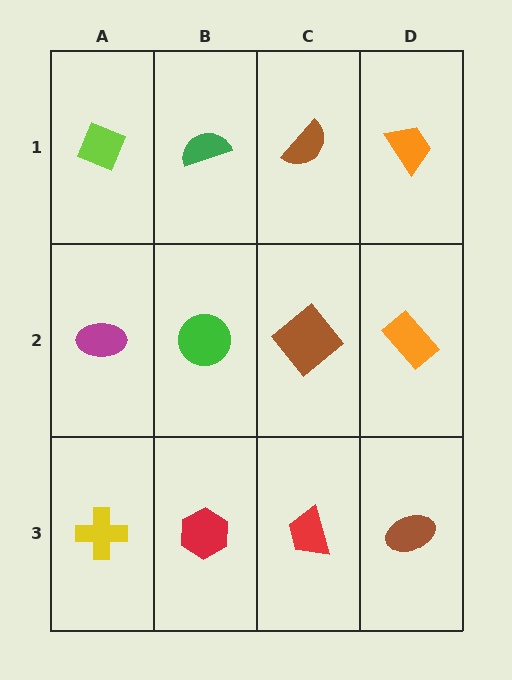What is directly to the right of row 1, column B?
A brown semicircle.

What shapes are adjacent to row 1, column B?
A green circle (row 2, column B), a lime diamond (row 1, column A), a brown semicircle (row 1, column C).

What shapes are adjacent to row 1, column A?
A magenta ellipse (row 2, column A), a green semicircle (row 1, column B).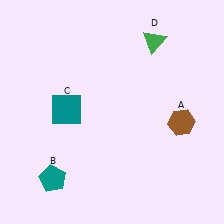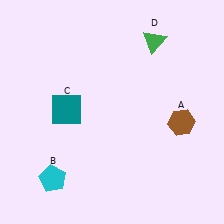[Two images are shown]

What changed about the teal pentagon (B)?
In Image 1, B is teal. In Image 2, it changed to cyan.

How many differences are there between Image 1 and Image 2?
There is 1 difference between the two images.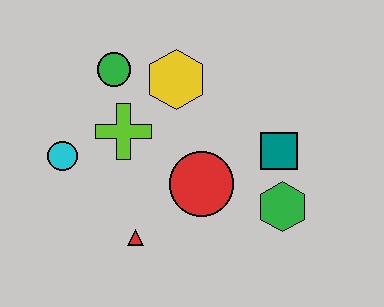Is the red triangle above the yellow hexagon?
No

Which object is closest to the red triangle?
The red circle is closest to the red triangle.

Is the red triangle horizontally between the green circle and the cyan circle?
No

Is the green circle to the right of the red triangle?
No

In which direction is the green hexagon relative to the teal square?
The green hexagon is below the teal square.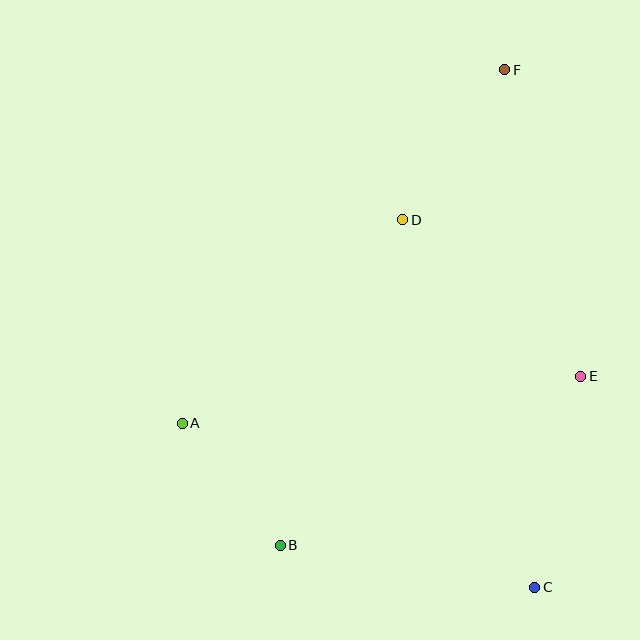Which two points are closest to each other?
Points A and B are closest to each other.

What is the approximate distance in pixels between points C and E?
The distance between C and E is approximately 216 pixels.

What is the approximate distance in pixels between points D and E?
The distance between D and E is approximately 237 pixels.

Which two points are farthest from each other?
Points B and F are farthest from each other.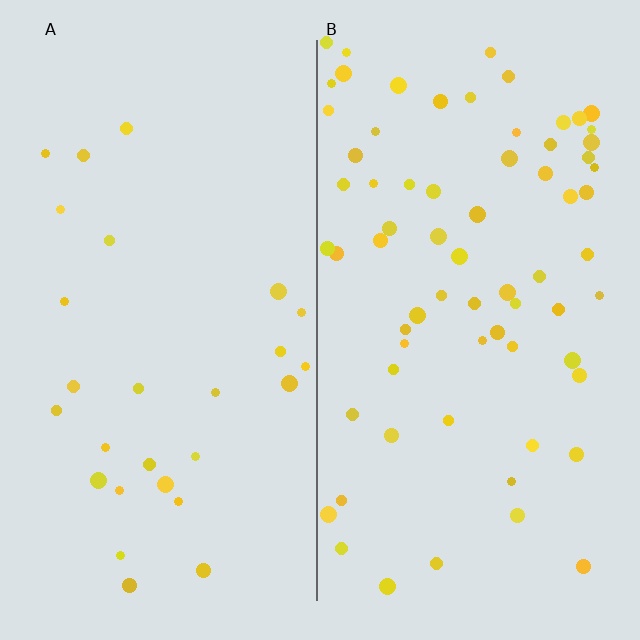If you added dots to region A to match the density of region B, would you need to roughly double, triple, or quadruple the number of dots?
Approximately triple.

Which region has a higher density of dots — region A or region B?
B (the right).